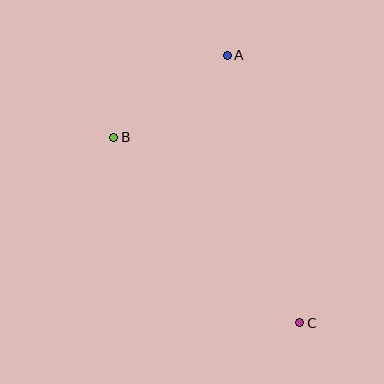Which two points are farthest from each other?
Points A and C are farthest from each other.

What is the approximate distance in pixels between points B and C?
The distance between B and C is approximately 263 pixels.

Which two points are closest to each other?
Points A and B are closest to each other.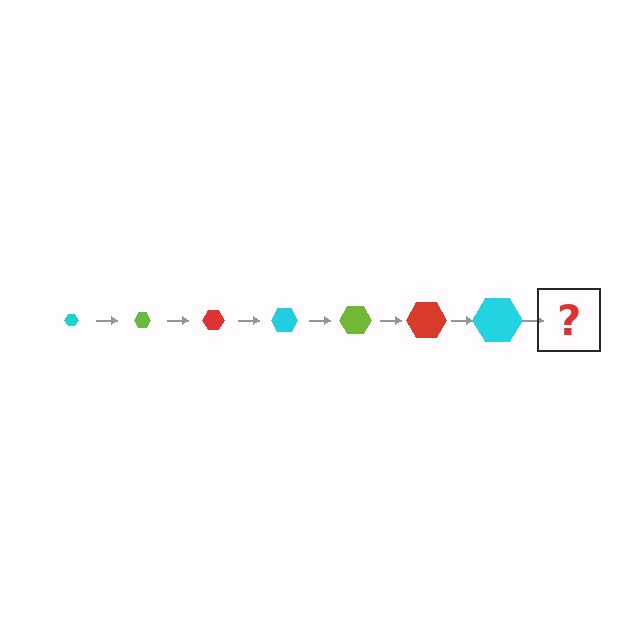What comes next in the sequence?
The next element should be a lime hexagon, larger than the previous one.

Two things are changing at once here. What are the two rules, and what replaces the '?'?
The two rules are that the hexagon grows larger each step and the color cycles through cyan, lime, and red. The '?' should be a lime hexagon, larger than the previous one.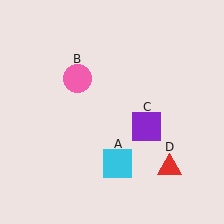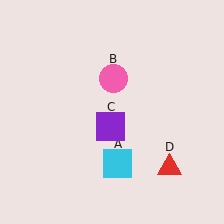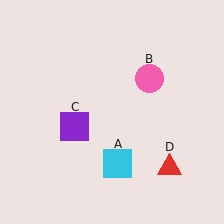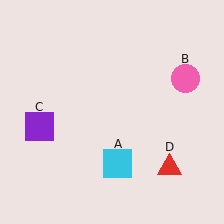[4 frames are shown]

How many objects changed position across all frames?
2 objects changed position: pink circle (object B), purple square (object C).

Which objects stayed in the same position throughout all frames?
Cyan square (object A) and red triangle (object D) remained stationary.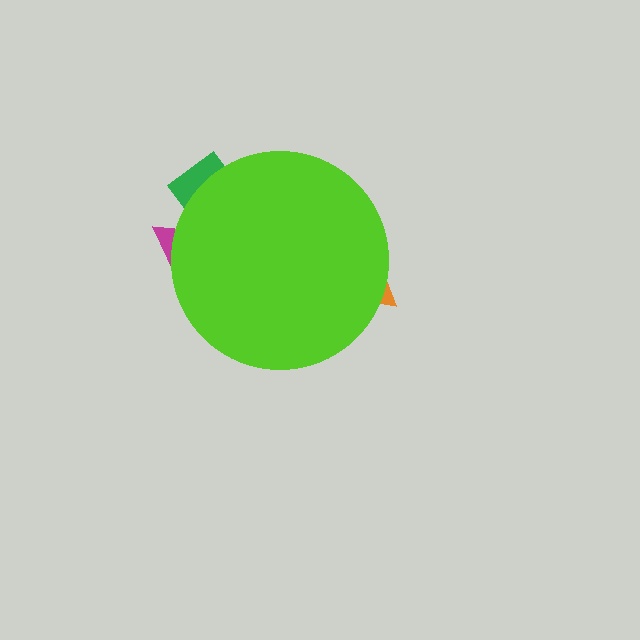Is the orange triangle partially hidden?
Yes, the orange triangle is partially hidden behind the lime circle.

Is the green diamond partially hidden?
Yes, the green diamond is partially hidden behind the lime circle.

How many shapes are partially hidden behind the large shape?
3 shapes are partially hidden.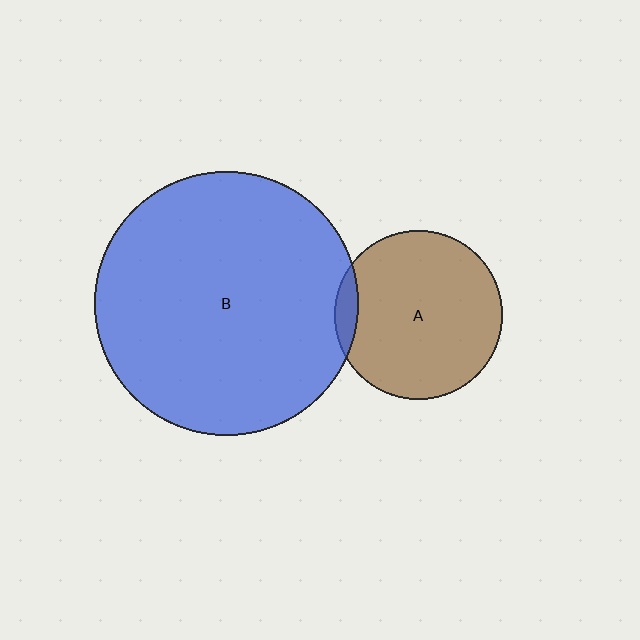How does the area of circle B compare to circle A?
Approximately 2.5 times.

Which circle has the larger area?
Circle B (blue).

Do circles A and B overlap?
Yes.